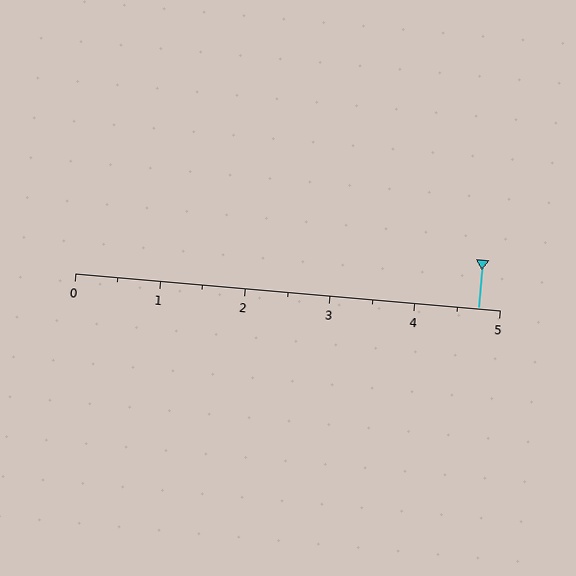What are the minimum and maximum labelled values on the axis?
The axis runs from 0 to 5.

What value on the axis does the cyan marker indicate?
The marker indicates approximately 4.8.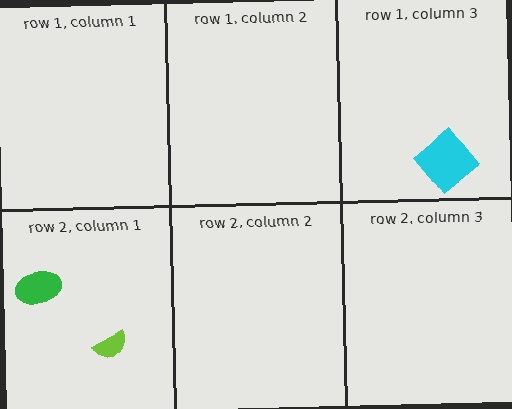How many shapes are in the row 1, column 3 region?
1.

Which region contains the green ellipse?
The row 2, column 1 region.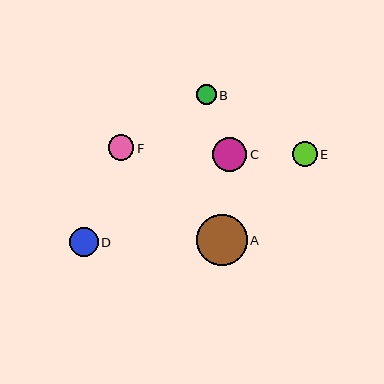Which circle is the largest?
Circle A is the largest with a size of approximately 50 pixels.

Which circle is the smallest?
Circle B is the smallest with a size of approximately 20 pixels.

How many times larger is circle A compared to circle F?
Circle A is approximately 2.0 times the size of circle F.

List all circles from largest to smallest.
From largest to smallest: A, C, D, F, E, B.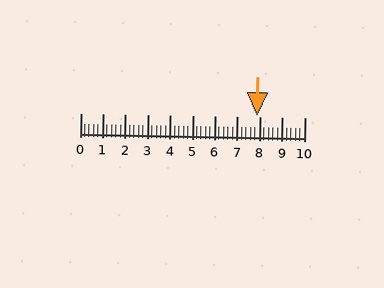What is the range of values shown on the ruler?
The ruler shows values from 0 to 10.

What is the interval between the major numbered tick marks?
The major tick marks are spaced 1 units apart.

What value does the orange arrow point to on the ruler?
The orange arrow points to approximately 7.9.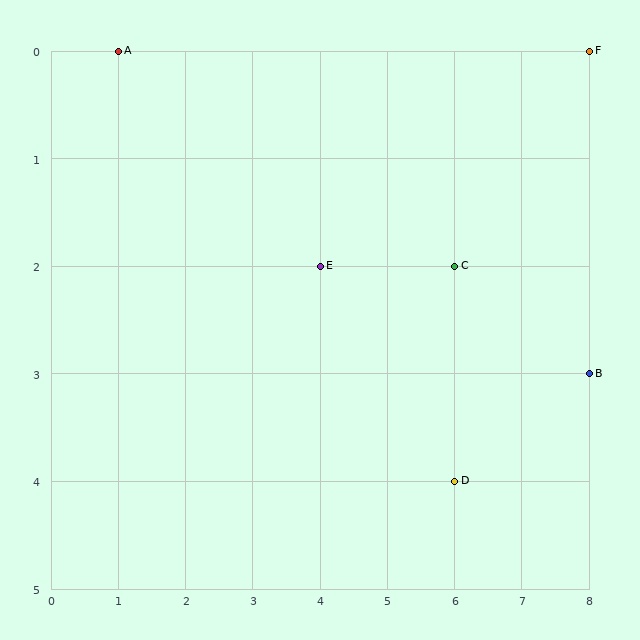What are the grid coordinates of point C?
Point C is at grid coordinates (6, 2).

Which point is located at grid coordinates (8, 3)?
Point B is at (8, 3).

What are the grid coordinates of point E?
Point E is at grid coordinates (4, 2).